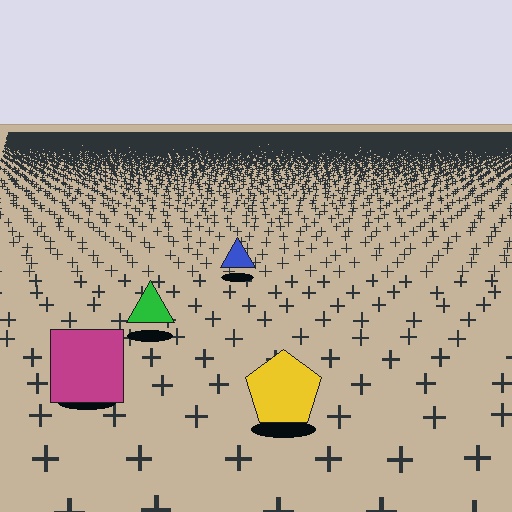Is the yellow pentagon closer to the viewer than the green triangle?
Yes. The yellow pentagon is closer — you can tell from the texture gradient: the ground texture is coarser near it.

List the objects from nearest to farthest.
From nearest to farthest: the yellow pentagon, the magenta square, the green triangle, the blue triangle.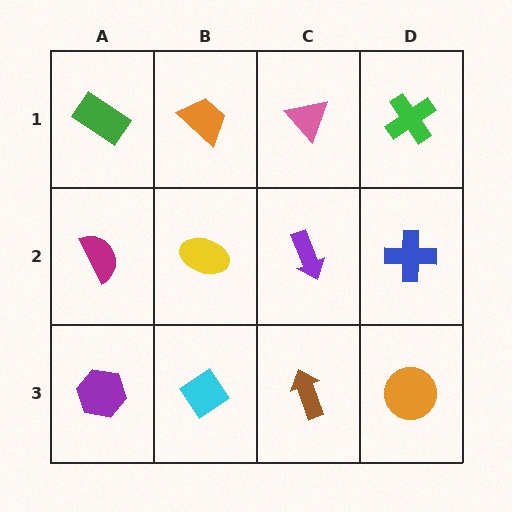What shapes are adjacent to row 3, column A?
A magenta semicircle (row 2, column A), a cyan diamond (row 3, column B).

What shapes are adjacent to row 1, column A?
A magenta semicircle (row 2, column A), an orange trapezoid (row 1, column B).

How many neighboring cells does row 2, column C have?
4.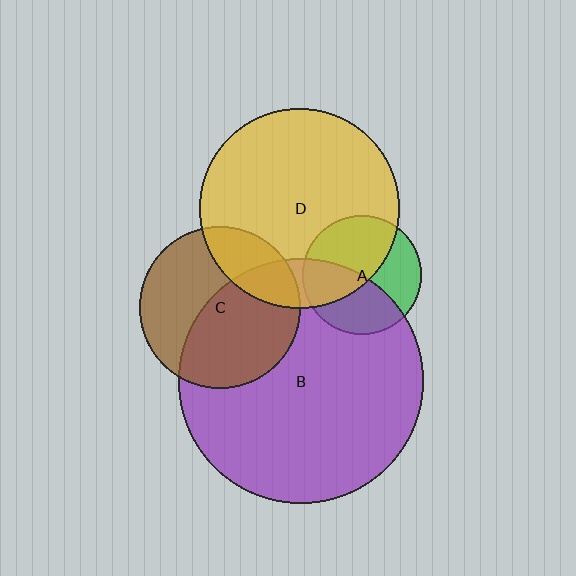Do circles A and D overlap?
Yes.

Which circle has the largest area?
Circle B (purple).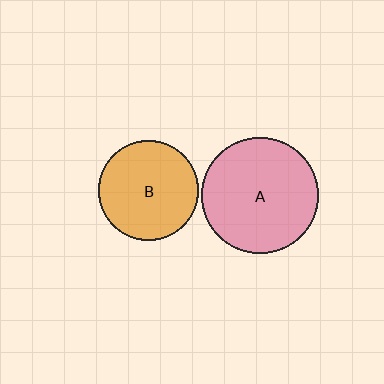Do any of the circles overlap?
No, none of the circles overlap.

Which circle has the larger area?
Circle A (pink).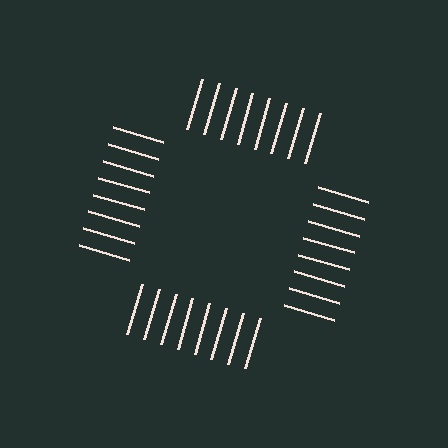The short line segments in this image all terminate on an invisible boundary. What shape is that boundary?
An illusory square — the line segments terminate on its edges but no continuous stroke is drawn.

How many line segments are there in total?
32 — 8 along each of the 4 edges.